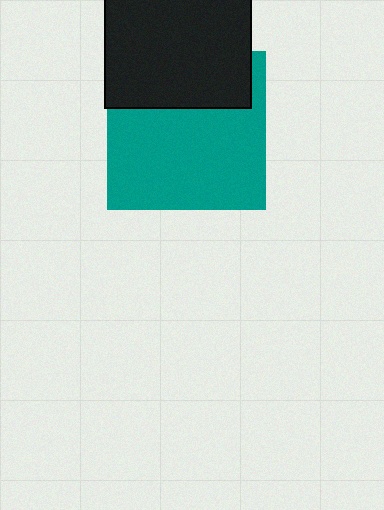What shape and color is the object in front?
The object in front is a black square.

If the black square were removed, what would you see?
You would see the complete teal square.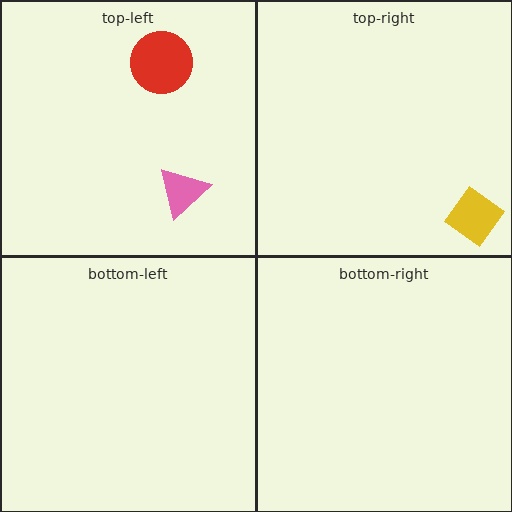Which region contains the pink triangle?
The top-left region.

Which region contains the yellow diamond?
The top-right region.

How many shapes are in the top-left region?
2.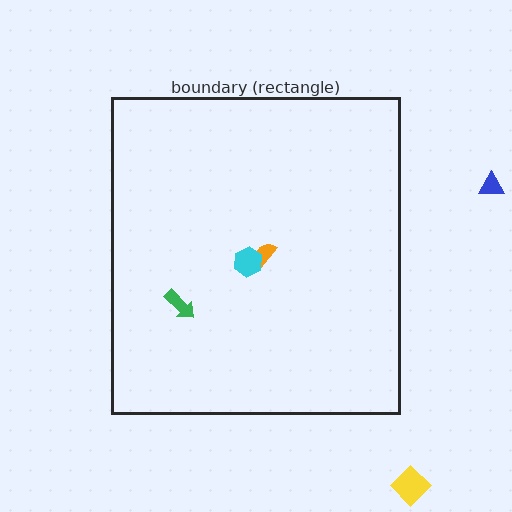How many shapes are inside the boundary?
3 inside, 2 outside.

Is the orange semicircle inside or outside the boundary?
Inside.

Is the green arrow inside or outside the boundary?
Inside.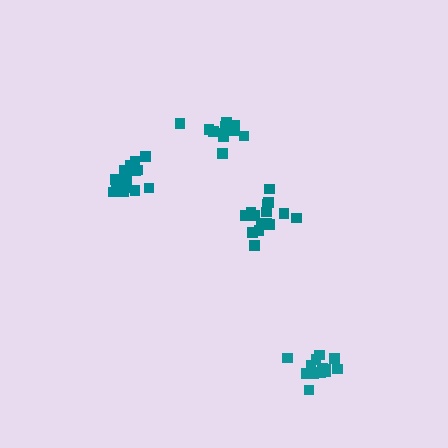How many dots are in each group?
Group 1: 16 dots, Group 2: 11 dots, Group 3: 16 dots, Group 4: 13 dots (56 total).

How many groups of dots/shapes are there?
There are 4 groups.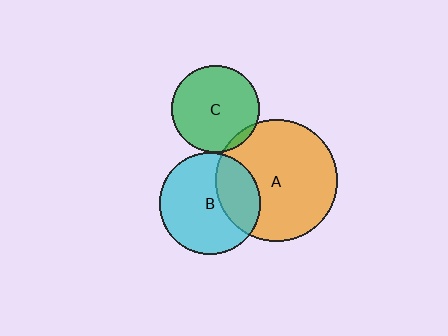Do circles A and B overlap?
Yes.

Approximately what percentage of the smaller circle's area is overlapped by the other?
Approximately 30%.